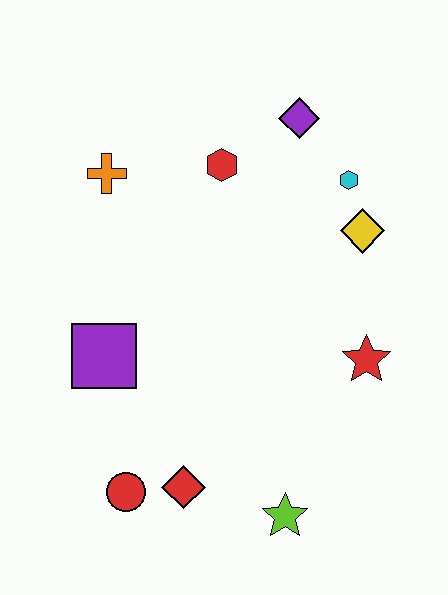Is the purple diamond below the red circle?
No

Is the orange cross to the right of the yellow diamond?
No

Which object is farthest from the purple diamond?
The red circle is farthest from the purple diamond.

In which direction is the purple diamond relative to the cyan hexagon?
The purple diamond is above the cyan hexagon.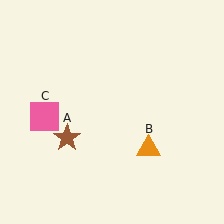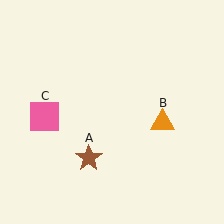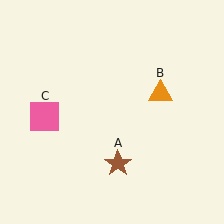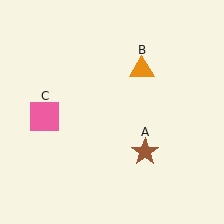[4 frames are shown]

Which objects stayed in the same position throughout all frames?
Pink square (object C) remained stationary.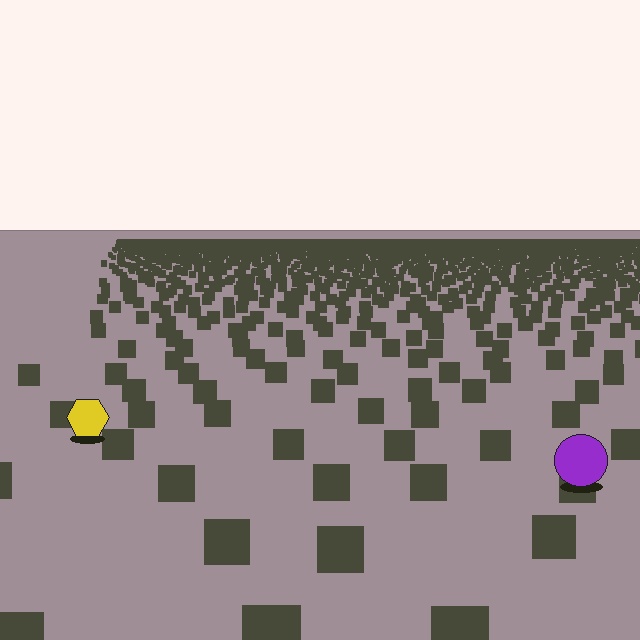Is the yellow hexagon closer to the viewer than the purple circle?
No. The purple circle is closer — you can tell from the texture gradient: the ground texture is coarser near it.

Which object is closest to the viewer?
The purple circle is closest. The texture marks near it are larger and more spread out.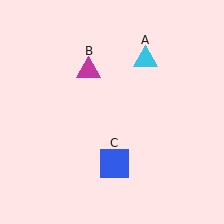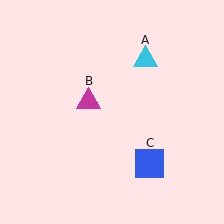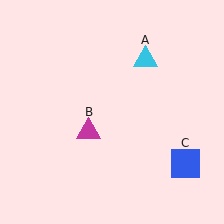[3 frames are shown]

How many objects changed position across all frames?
2 objects changed position: magenta triangle (object B), blue square (object C).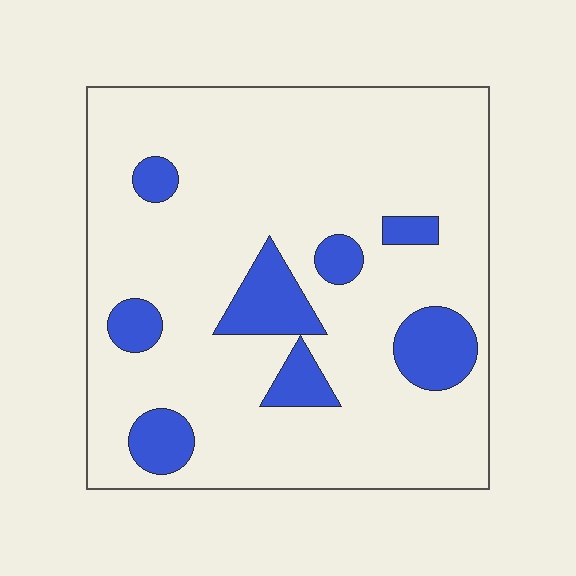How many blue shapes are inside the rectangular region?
8.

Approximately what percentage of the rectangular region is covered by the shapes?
Approximately 15%.